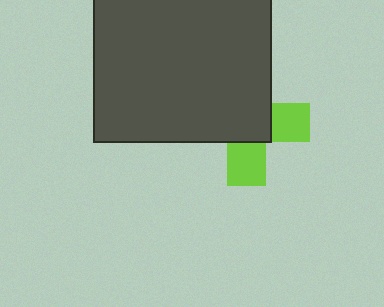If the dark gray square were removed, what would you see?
You would see the complete lime cross.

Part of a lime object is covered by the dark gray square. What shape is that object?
It is a cross.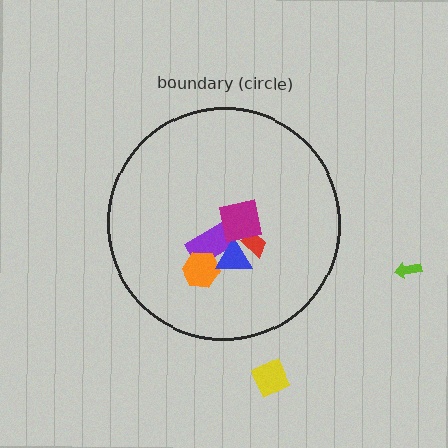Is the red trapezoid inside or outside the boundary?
Inside.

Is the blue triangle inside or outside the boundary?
Inside.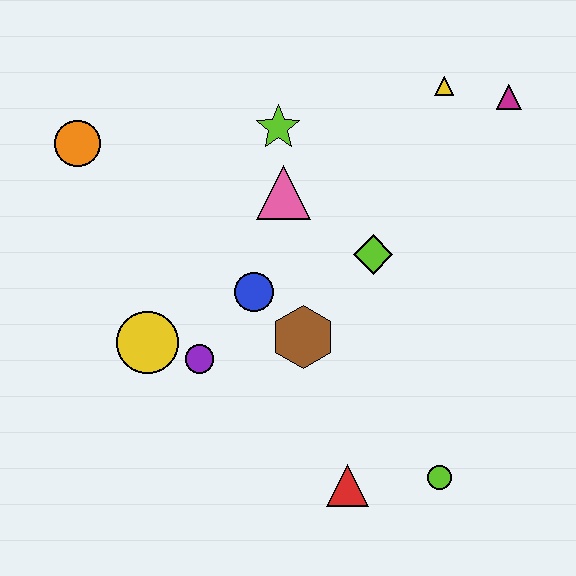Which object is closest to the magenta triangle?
The yellow triangle is closest to the magenta triangle.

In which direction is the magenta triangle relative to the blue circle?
The magenta triangle is to the right of the blue circle.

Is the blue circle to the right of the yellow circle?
Yes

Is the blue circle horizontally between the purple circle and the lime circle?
Yes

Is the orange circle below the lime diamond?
No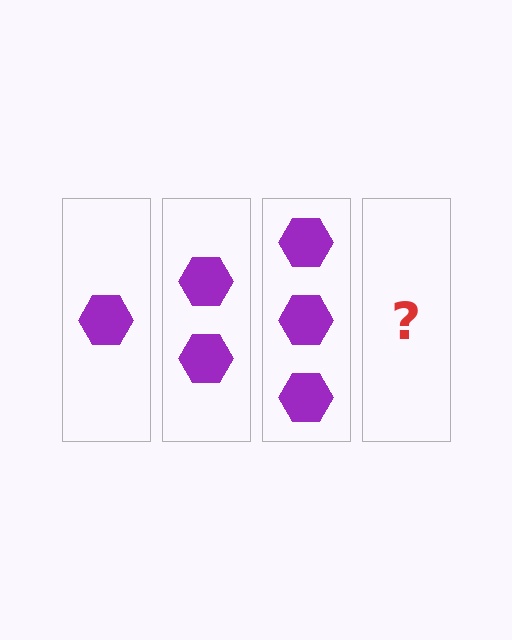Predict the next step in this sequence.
The next step is 4 hexagons.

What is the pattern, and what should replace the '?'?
The pattern is that each step adds one more hexagon. The '?' should be 4 hexagons.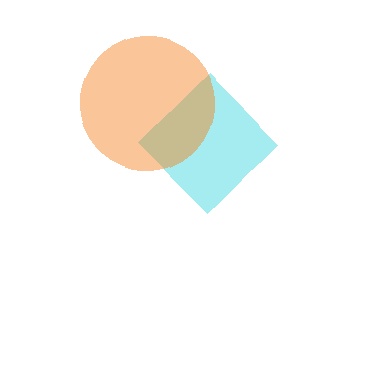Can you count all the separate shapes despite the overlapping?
Yes, there are 2 separate shapes.